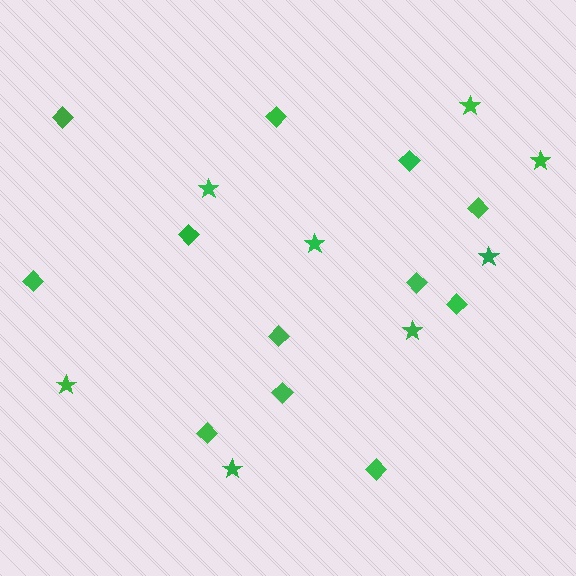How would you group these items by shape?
There are 2 groups: one group of stars (8) and one group of diamonds (12).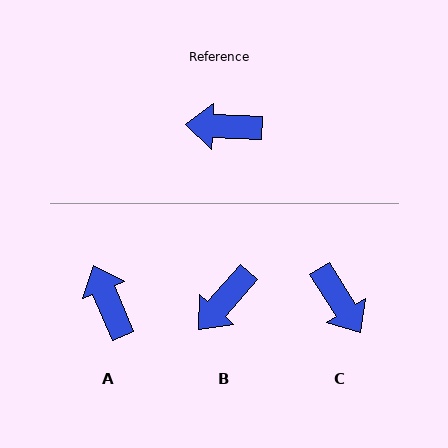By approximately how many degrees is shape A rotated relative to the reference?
Approximately 65 degrees clockwise.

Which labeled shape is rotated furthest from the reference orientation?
C, about 125 degrees away.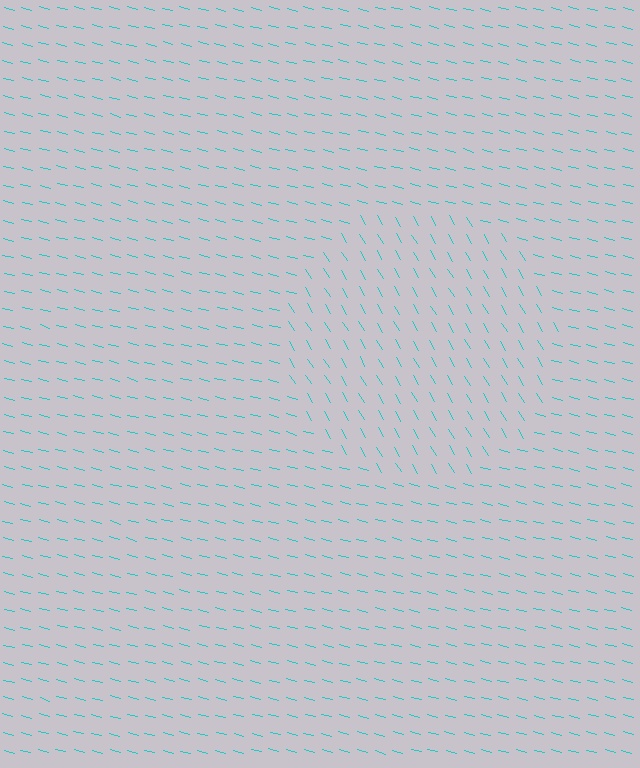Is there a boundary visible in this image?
Yes, there is a texture boundary formed by a change in line orientation.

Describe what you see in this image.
The image is filled with small cyan line segments. A circle region in the image has lines oriented differently from the surrounding lines, creating a visible texture boundary.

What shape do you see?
I see a circle.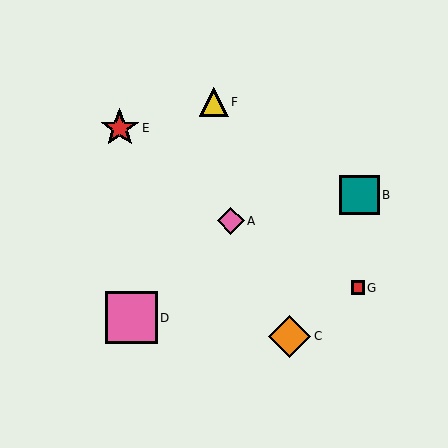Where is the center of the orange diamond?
The center of the orange diamond is at (290, 336).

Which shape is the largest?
The pink square (labeled D) is the largest.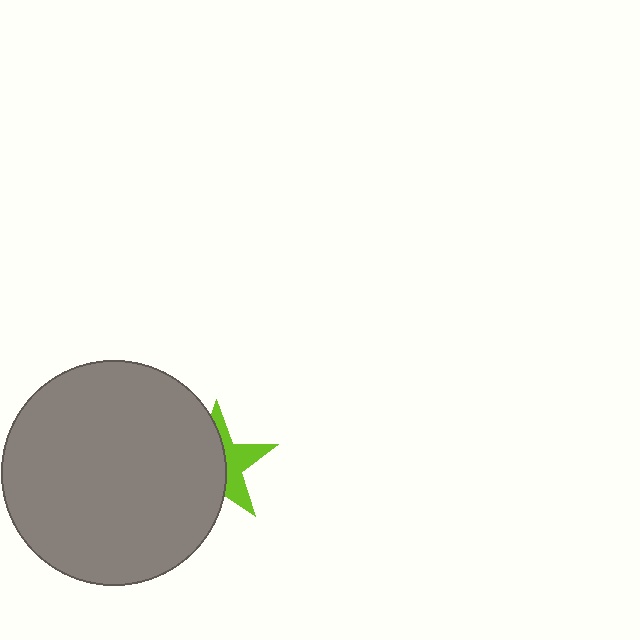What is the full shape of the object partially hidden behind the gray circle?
The partially hidden object is a lime star.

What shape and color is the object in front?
The object in front is a gray circle.